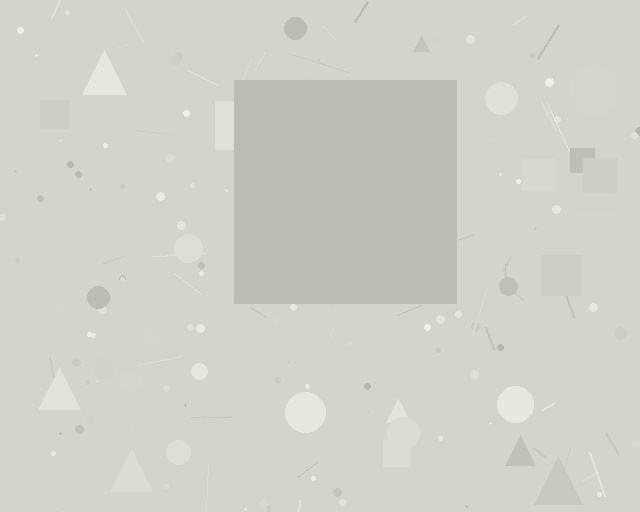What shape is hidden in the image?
A square is hidden in the image.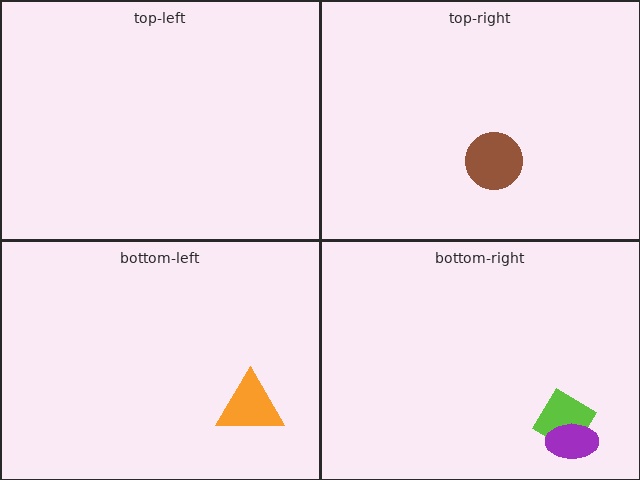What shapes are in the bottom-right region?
The lime diamond, the purple ellipse.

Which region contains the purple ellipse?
The bottom-right region.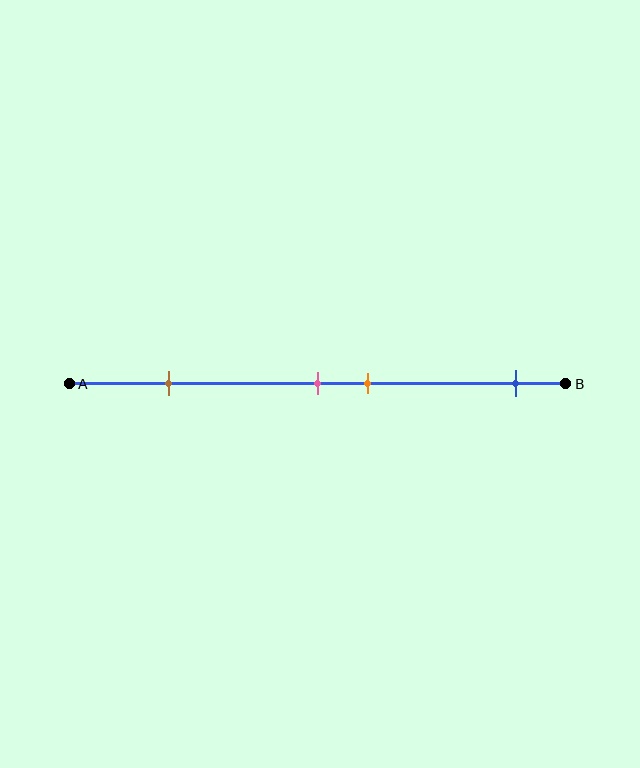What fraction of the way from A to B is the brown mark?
The brown mark is approximately 20% (0.2) of the way from A to B.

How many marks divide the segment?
There are 4 marks dividing the segment.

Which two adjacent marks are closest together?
The pink and orange marks are the closest adjacent pair.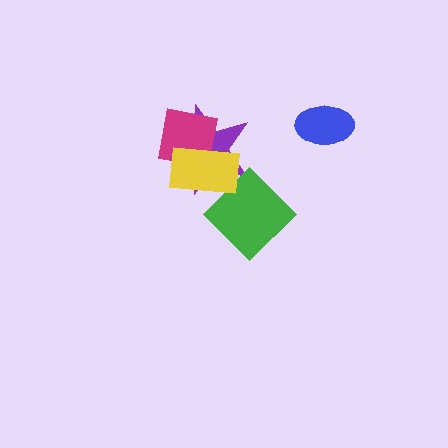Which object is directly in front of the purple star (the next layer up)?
The magenta square is directly in front of the purple star.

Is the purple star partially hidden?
Yes, it is partially covered by another shape.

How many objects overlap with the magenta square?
2 objects overlap with the magenta square.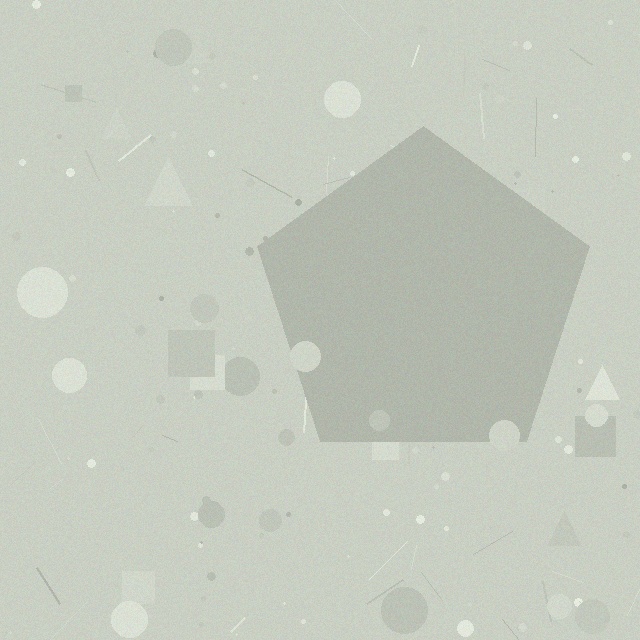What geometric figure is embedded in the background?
A pentagon is embedded in the background.